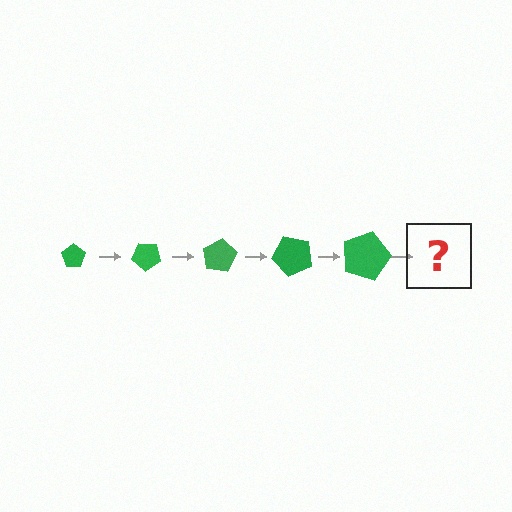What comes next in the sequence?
The next element should be a pentagon, larger than the previous one and rotated 200 degrees from the start.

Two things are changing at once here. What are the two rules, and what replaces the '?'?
The two rules are that the pentagon grows larger each step and it rotates 40 degrees each step. The '?' should be a pentagon, larger than the previous one and rotated 200 degrees from the start.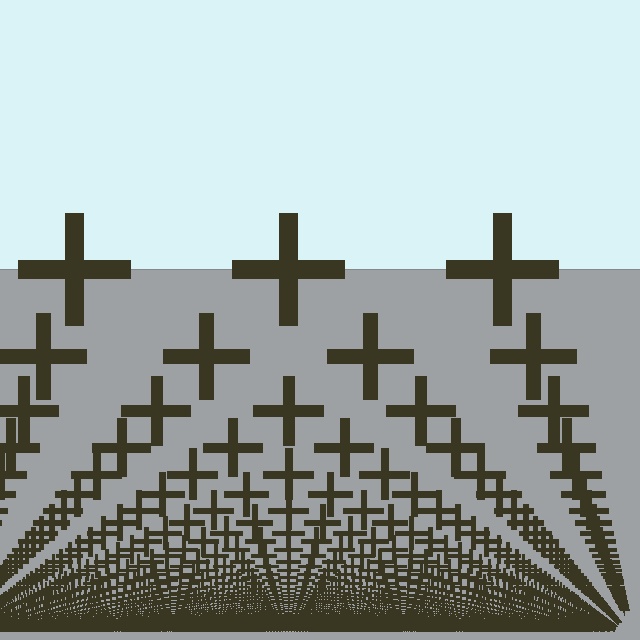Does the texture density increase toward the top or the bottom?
Density increases toward the bottom.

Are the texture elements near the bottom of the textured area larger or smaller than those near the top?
Smaller. The gradient is inverted — elements near the bottom are smaller and denser.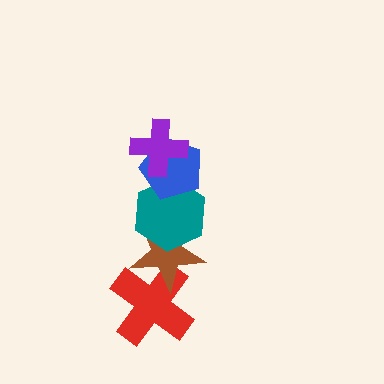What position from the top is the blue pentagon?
The blue pentagon is 2nd from the top.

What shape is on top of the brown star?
The teal hexagon is on top of the brown star.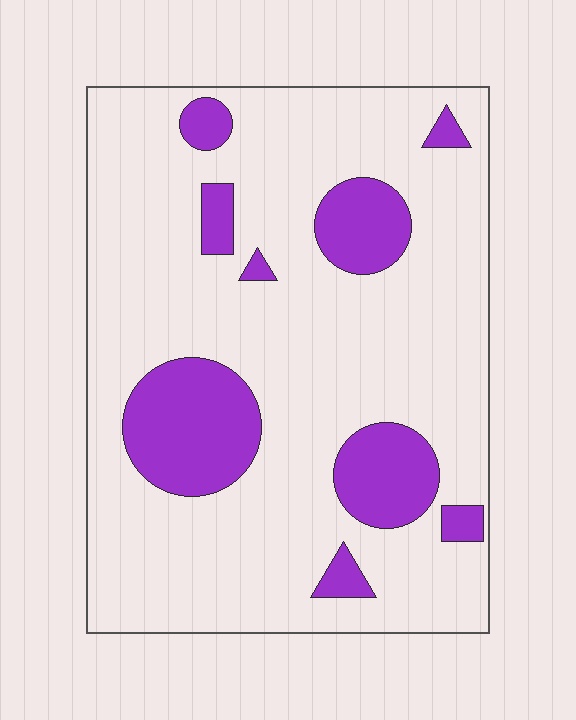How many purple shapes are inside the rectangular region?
9.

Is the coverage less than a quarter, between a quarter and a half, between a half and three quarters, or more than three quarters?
Less than a quarter.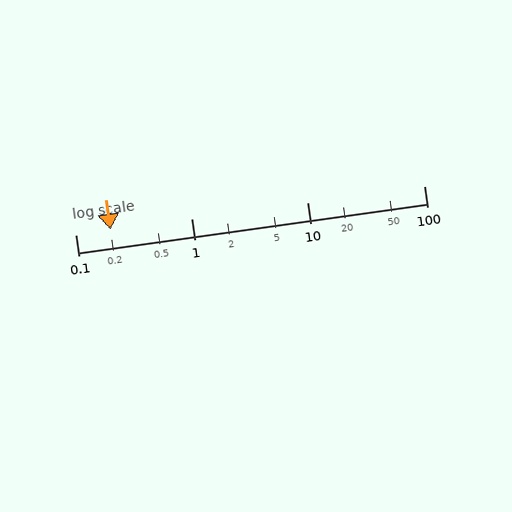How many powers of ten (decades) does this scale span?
The scale spans 3 decades, from 0.1 to 100.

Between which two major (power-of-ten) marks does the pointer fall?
The pointer is between 0.1 and 1.